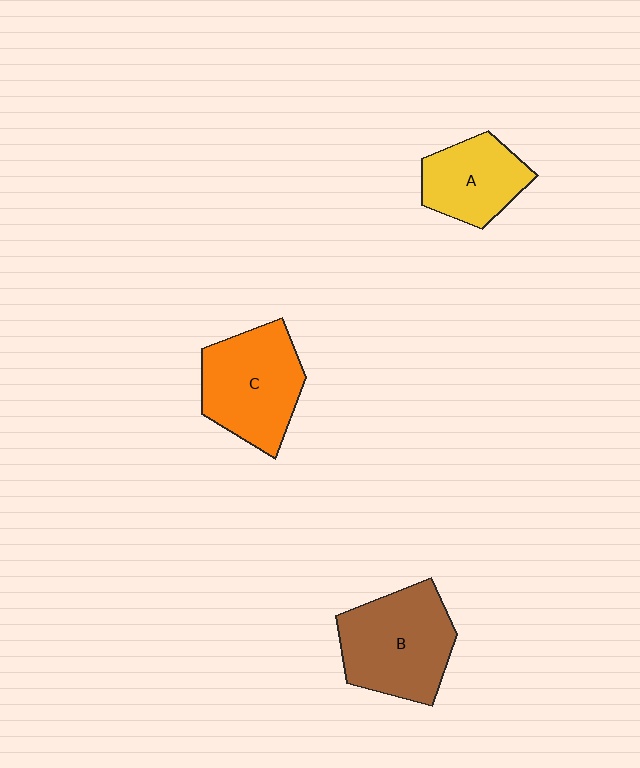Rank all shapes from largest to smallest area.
From largest to smallest: B (brown), C (orange), A (yellow).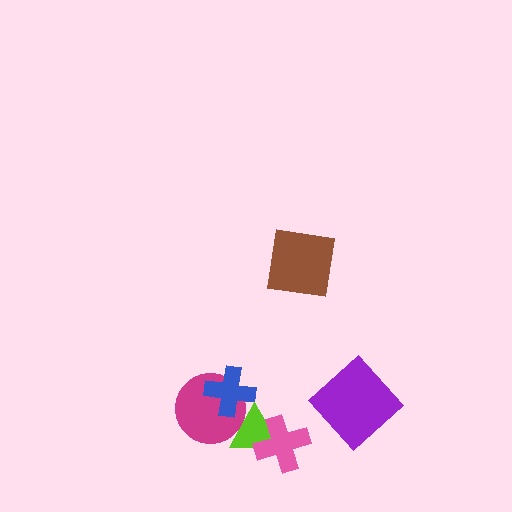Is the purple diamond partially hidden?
No, no other shape covers it.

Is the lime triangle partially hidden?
Yes, it is partially covered by another shape.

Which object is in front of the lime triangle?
The pink cross is in front of the lime triangle.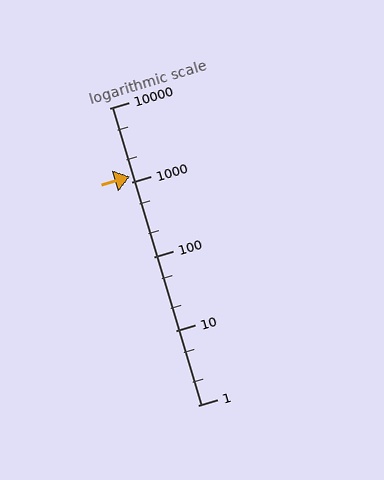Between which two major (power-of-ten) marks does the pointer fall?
The pointer is between 1000 and 10000.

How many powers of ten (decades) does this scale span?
The scale spans 4 decades, from 1 to 10000.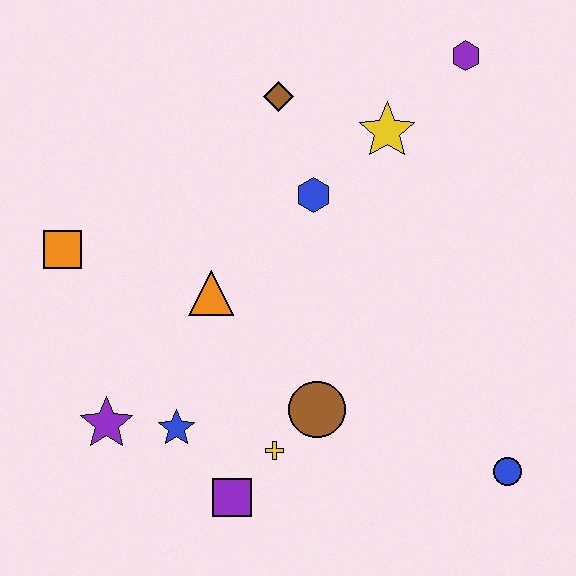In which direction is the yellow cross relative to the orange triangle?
The yellow cross is below the orange triangle.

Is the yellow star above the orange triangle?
Yes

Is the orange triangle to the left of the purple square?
Yes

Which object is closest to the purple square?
The yellow cross is closest to the purple square.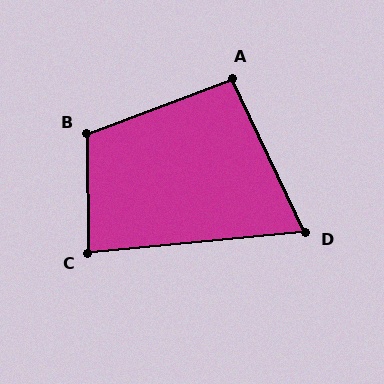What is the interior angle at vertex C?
Approximately 85 degrees (approximately right).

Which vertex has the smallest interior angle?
D, at approximately 70 degrees.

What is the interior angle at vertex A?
Approximately 95 degrees (approximately right).